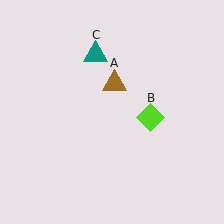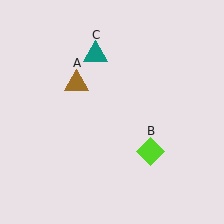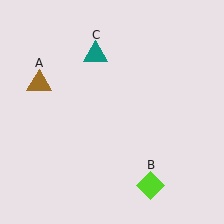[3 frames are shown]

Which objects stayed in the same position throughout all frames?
Teal triangle (object C) remained stationary.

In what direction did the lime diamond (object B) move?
The lime diamond (object B) moved down.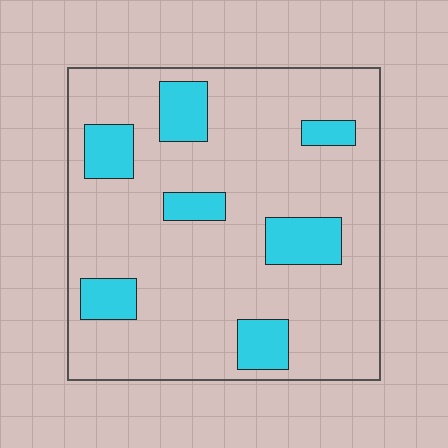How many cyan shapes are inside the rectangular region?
7.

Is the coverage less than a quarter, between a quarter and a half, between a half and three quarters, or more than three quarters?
Less than a quarter.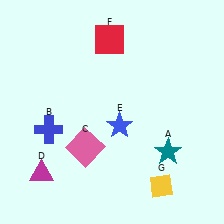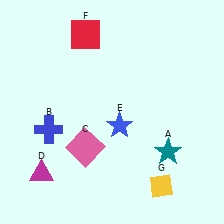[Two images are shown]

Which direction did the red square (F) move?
The red square (F) moved left.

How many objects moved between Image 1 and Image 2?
1 object moved between the two images.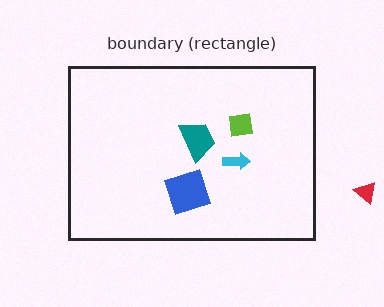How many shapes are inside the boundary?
4 inside, 1 outside.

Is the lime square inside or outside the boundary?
Inside.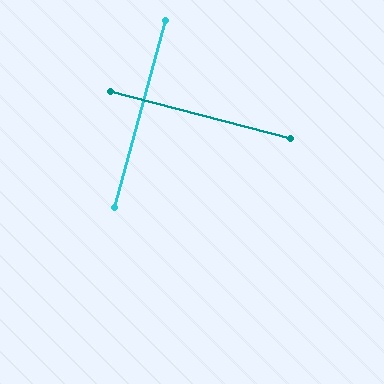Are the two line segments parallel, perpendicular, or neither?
Perpendicular — they meet at approximately 90°.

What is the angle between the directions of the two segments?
Approximately 90 degrees.